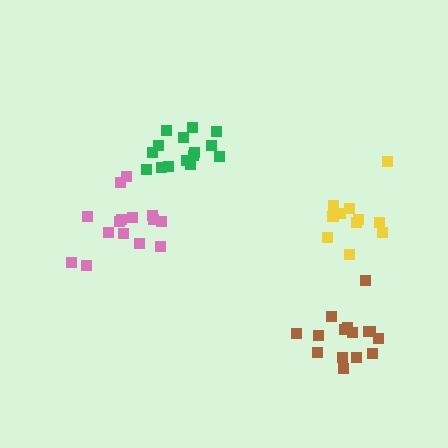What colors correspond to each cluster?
The clusters are colored: green, yellow, pink, brown.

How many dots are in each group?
Group 1: 16 dots, Group 2: 12 dots, Group 3: 15 dots, Group 4: 15 dots (58 total).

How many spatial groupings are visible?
There are 4 spatial groupings.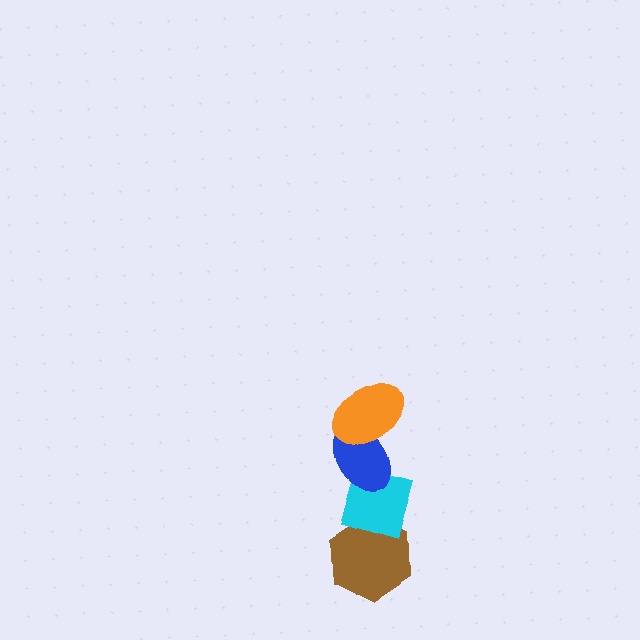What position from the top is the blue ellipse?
The blue ellipse is 2nd from the top.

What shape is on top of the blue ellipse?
The orange ellipse is on top of the blue ellipse.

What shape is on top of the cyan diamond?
The blue ellipse is on top of the cyan diamond.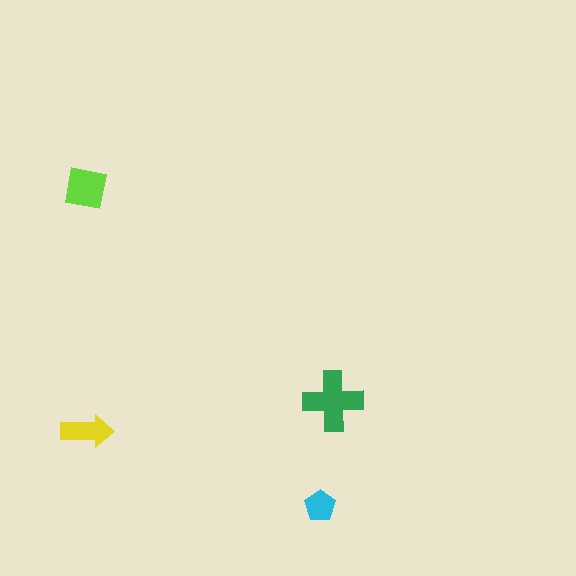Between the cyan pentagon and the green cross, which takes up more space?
The green cross.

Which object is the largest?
The green cross.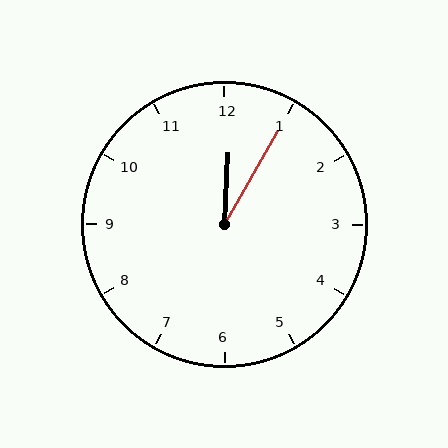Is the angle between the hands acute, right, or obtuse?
It is acute.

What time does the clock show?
12:05.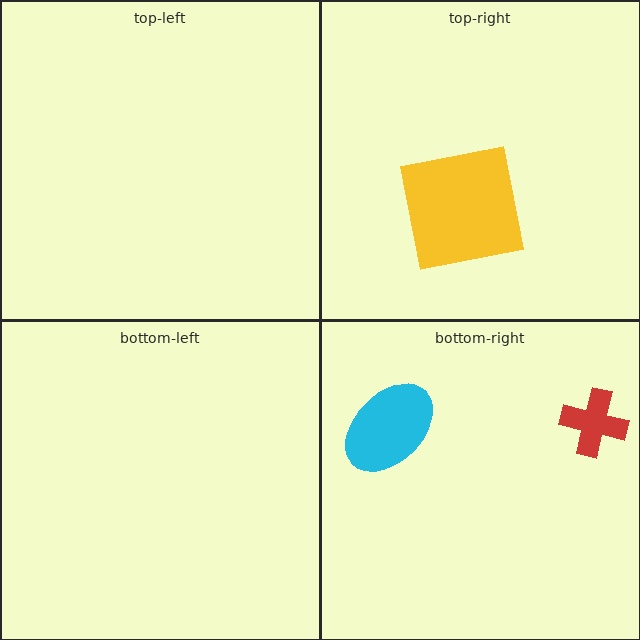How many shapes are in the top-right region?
1.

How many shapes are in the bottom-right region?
2.